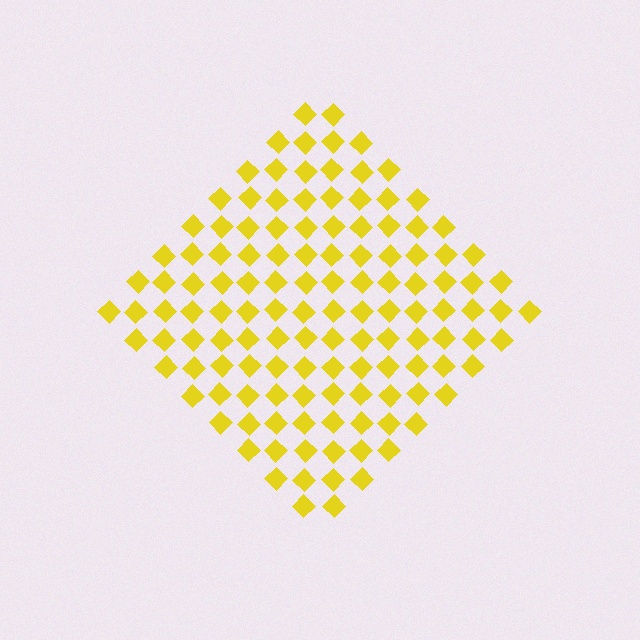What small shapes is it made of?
It is made of small diamonds.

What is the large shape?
The large shape is a diamond.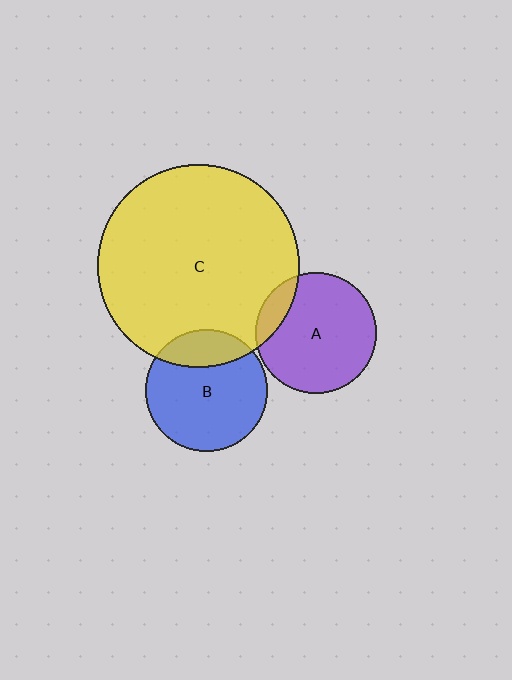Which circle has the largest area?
Circle C (yellow).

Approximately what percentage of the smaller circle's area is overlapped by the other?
Approximately 15%.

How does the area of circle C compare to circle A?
Approximately 2.8 times.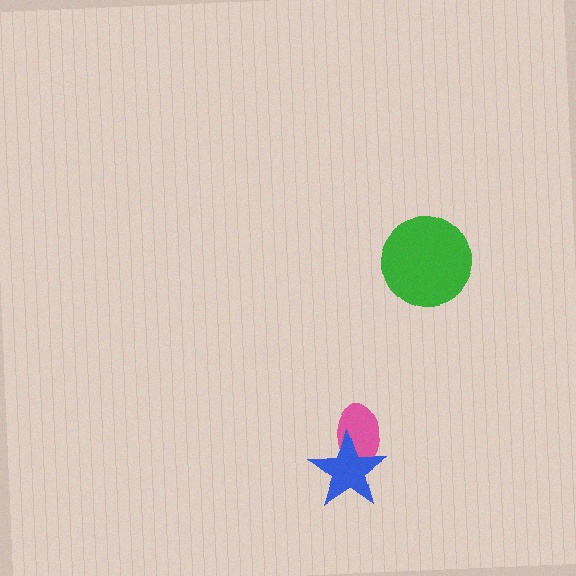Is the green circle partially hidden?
No, no other shape covers it.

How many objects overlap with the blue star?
1 object overlaps with the blue star.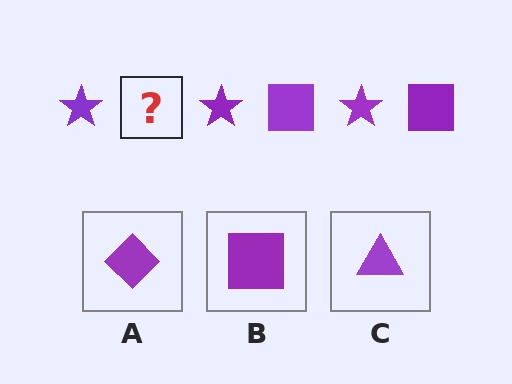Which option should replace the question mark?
Option B.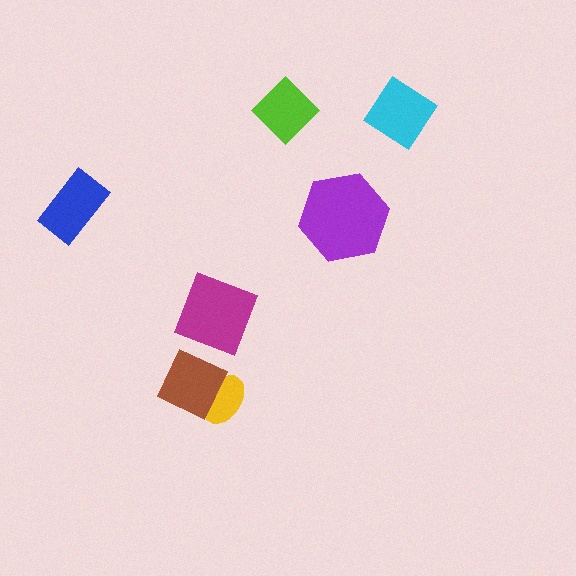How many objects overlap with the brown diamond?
2 objects overlap with the brown diamond.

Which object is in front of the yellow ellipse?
The brown diamond is in front of the yellow ellipse.